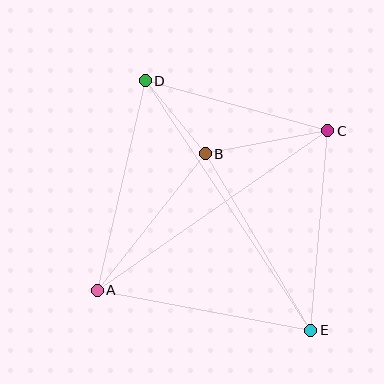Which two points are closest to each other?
Points B and D are closest to each other.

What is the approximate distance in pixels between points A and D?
The distance between A and D is approximately 215 pixels.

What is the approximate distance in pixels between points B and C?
The distance between B and C is approximately 125 pixels.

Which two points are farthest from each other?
Points D and E are farthest from each other.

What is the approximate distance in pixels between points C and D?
The distance between C and D is approximately 189 pixels.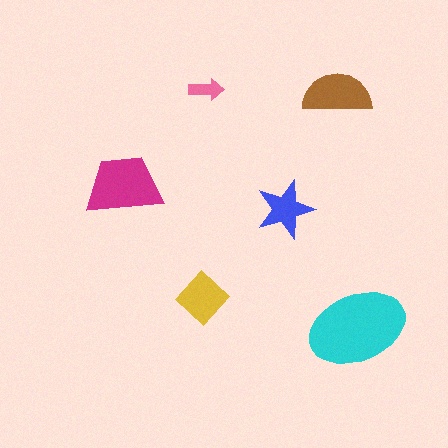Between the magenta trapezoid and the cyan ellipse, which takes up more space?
The cyan ellipse.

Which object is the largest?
The cyan ellipse.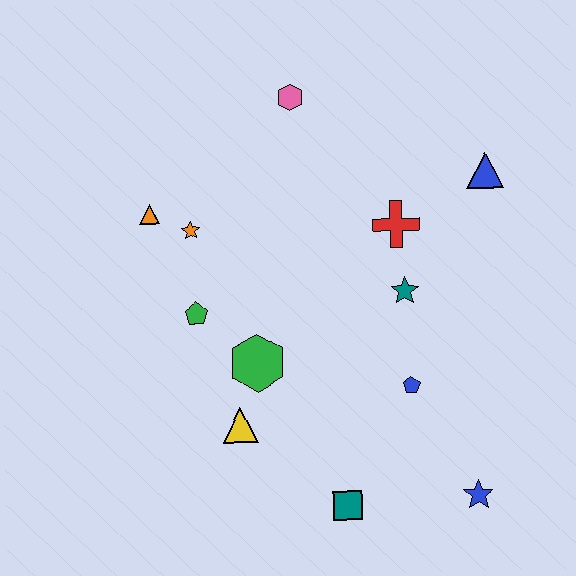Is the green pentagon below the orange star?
Yes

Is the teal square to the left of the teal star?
Yes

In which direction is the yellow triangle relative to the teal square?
The yellow triangle is to the left of the teal square.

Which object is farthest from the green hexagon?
The blue triangle is farthest from the green hexagon.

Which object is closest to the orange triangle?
The orange star is closest to the orange triangle.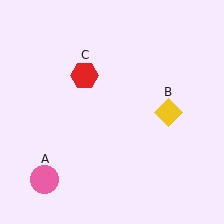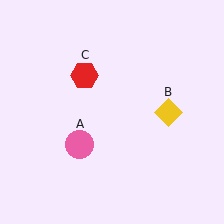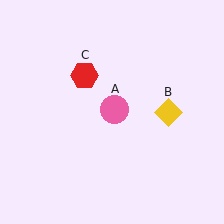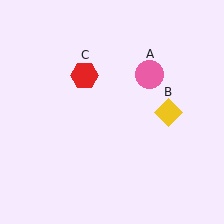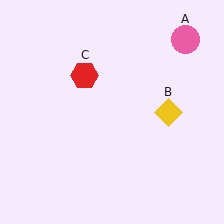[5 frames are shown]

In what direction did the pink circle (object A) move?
The pink circle (object A) moved up and to the right.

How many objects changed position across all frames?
1 object changed position: pink circle (object A).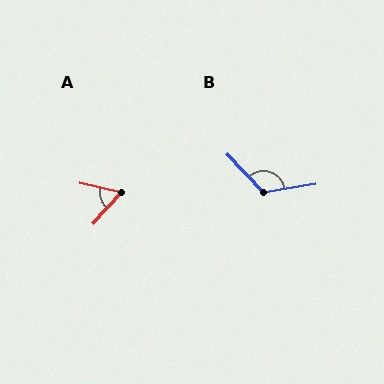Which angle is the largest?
B, at approximately 125 degrees.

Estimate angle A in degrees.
Approximately 61 degrees.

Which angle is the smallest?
A, at approximately 61 degrees.